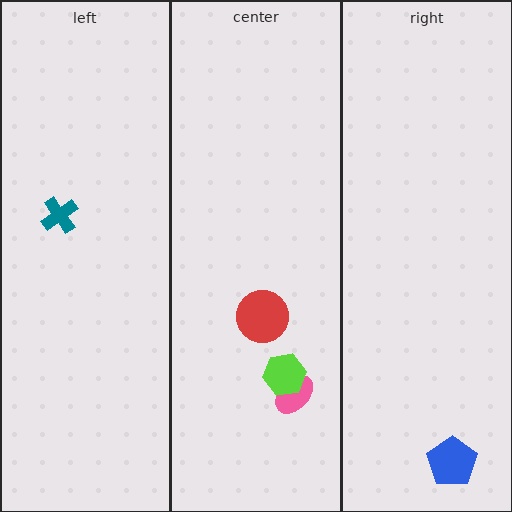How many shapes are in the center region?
3.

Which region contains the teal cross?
The left region.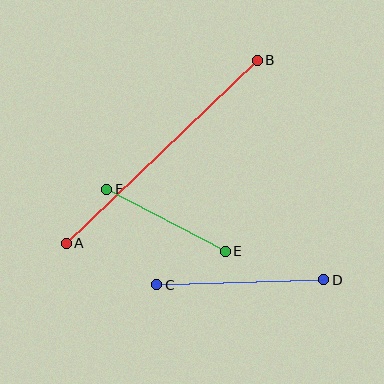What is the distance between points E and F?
The distance is approximately 134 pixels.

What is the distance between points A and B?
The distance is approximately 265 pixels.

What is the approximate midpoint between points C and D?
The midpoint is at approximately (240, 282) pixels.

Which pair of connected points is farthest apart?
Points A and B are farthest apart.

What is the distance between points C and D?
The distance is approximately 167 pixels.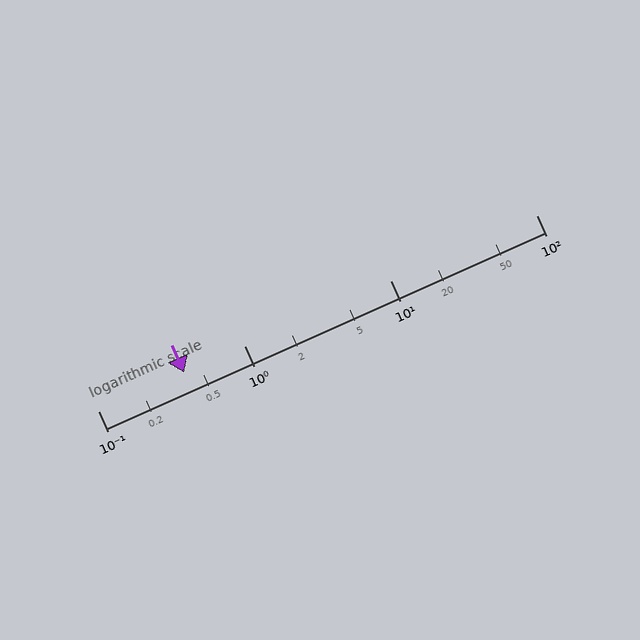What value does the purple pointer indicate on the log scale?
The pointer indicates approximately 0.39.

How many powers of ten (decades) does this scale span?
The scale spans 3 decades, from 0.1 to 100.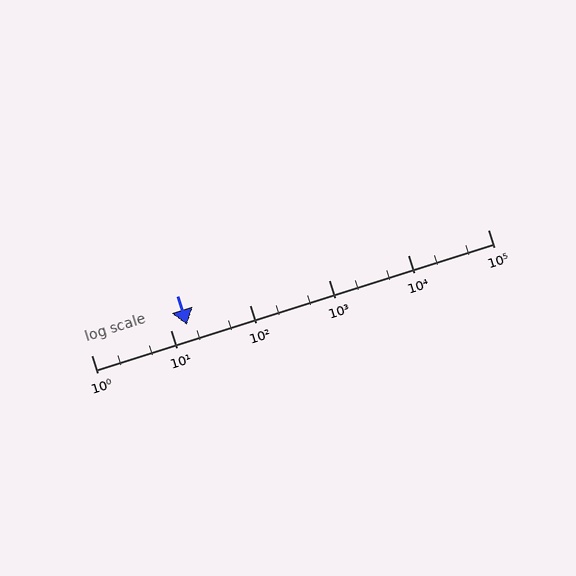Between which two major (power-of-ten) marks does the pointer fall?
The pointer is between 10 and 100.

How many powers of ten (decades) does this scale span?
The scale spans 5 decades, from 1 to 100000.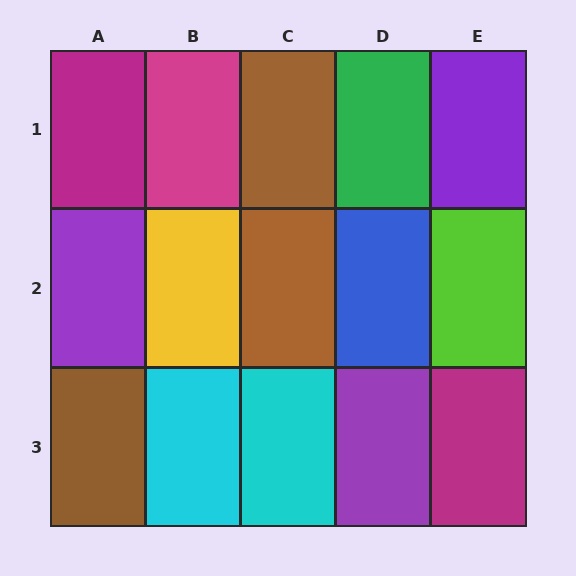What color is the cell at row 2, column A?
Purple.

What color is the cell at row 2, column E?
Lime.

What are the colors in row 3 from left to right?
Brown, cyan, cyan, purple, magenta.